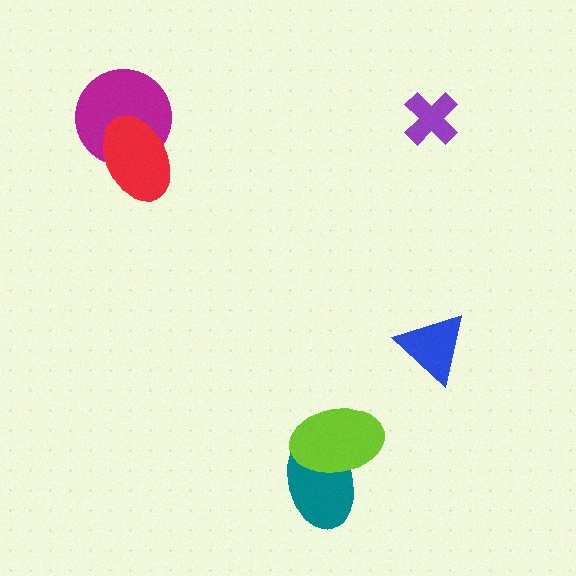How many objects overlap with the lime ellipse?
1 object overlaps with the lime ellipse.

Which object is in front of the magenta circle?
The red ellipse is in front of the magenta circle.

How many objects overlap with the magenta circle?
1 object overlaps with the magenta circle.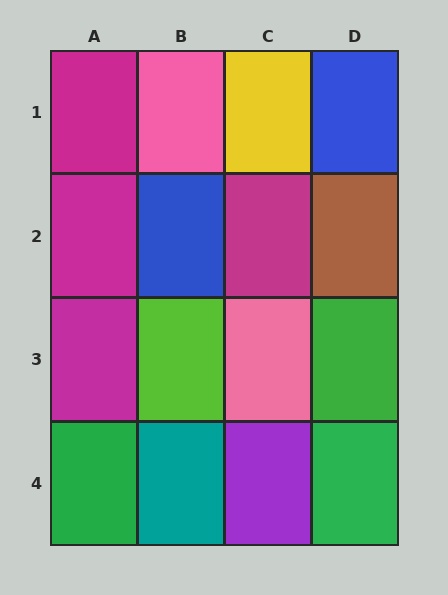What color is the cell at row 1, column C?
Yellow.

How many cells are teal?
1 cell is teal.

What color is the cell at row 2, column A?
Magenta.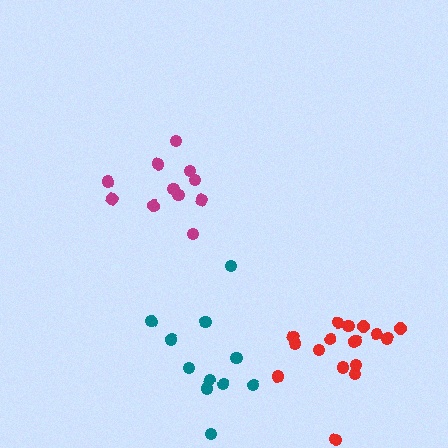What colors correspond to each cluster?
The clusters are colored: magenta, teal, red.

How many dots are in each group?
Group 1: 11 dots, Group 2: 11 dots, Group 3: 17 dots (39 total).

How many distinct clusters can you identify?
There are 3 distinct clusters.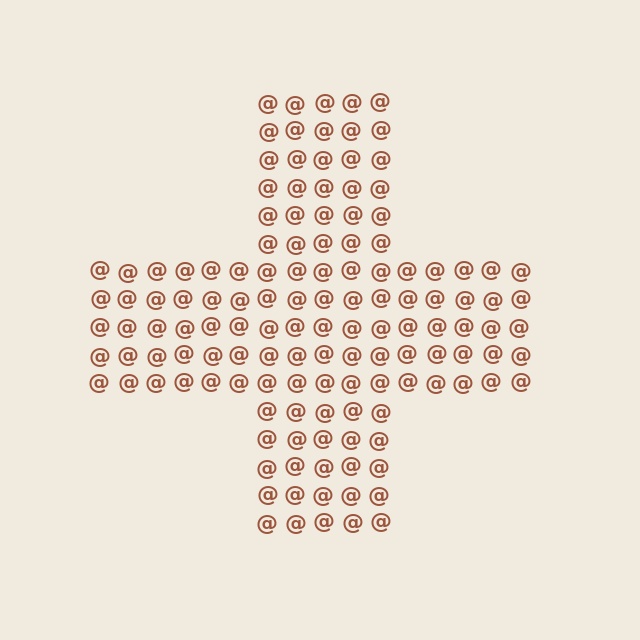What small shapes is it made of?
It is made of small at signs.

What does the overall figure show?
The overall figure shows a cross.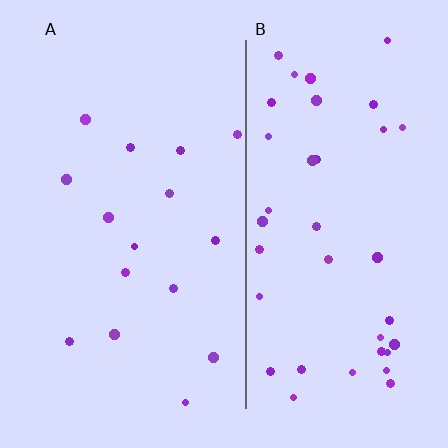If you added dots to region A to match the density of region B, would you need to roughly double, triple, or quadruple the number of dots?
Approximately triple.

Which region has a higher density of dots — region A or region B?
B (the right).